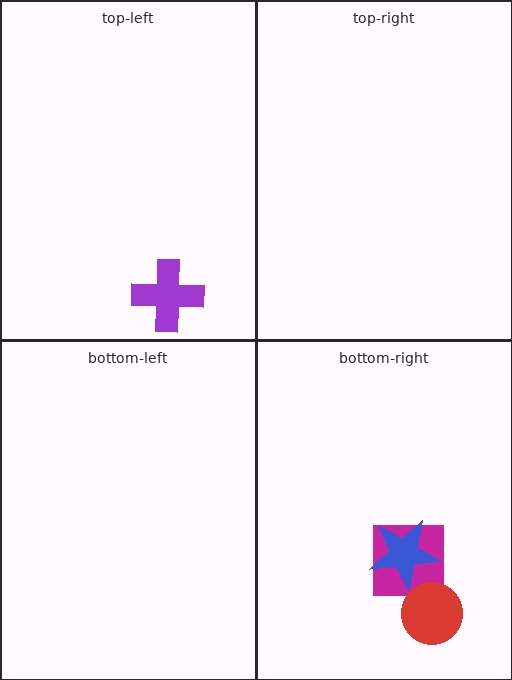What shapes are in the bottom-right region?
The magenta square, the red circle, the blue star.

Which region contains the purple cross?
The top-left region.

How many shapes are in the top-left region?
1.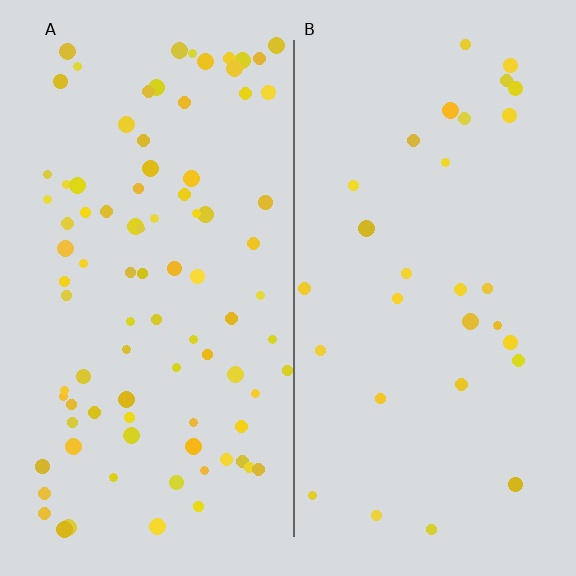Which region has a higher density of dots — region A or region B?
A (the left).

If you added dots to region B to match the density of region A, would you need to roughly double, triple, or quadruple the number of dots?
Approximately triple.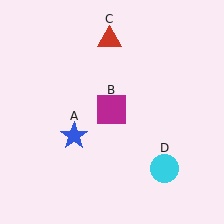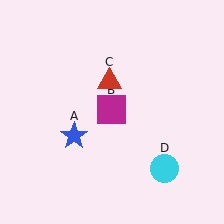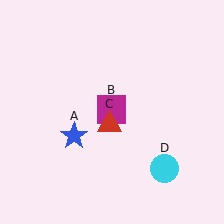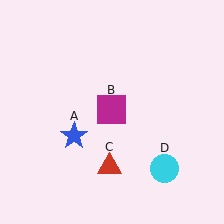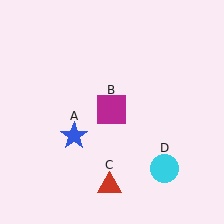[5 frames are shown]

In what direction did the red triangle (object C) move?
The red triangle (object C) moved down.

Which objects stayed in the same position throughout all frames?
Blue star (object A) and magenta square (object B) and cyan circle (object D) remained stationary.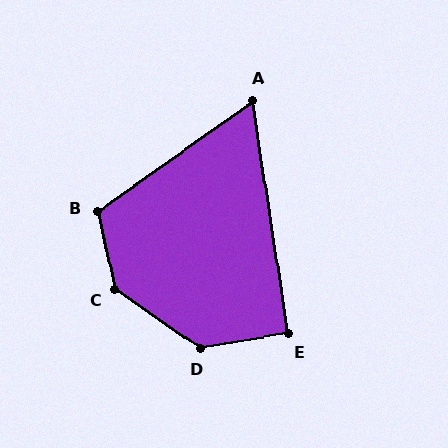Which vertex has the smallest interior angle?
A, at approximately 63 degrees.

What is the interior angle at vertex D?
Approximately 135 degrees (obtuse).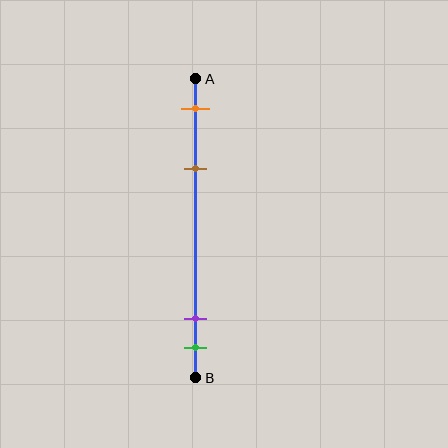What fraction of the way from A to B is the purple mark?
The purple mark is approximately 80% (0.8) of the way from A to B.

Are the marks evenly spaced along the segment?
No, the marks are not evenly spaced.